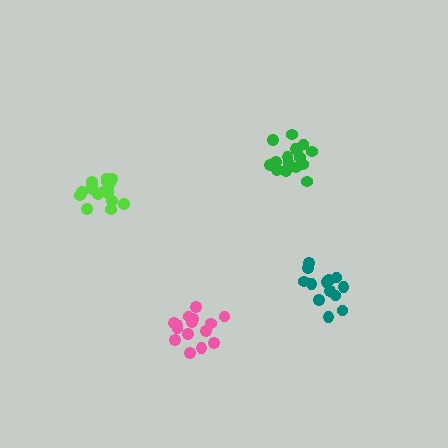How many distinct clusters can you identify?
There are 4 distinct clusters.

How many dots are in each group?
Group 1: 13 dots, Group 2: 15 dots, Group 3: 17 dots, Group 4: 17 dots (62 total).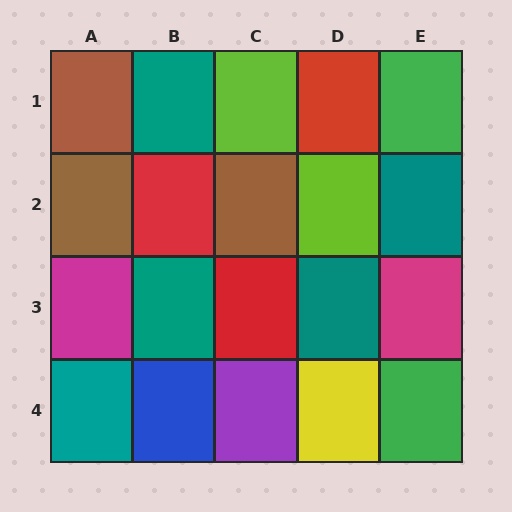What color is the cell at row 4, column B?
Blue.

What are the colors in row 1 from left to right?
Brown, teal, lime, red, green.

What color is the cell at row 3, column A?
Magenta.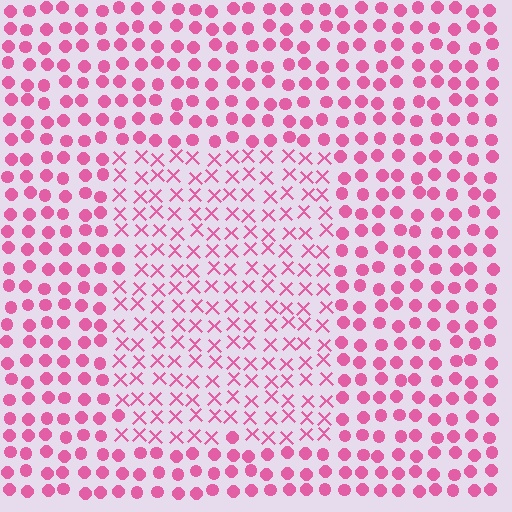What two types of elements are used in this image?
The image uses X marks inside the rectangle region and circles outside it.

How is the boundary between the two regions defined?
The boundary is defined by a change in element shape: X marks inside vs. circles outside. All elements share the same color and spacing.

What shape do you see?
I see a rectangle.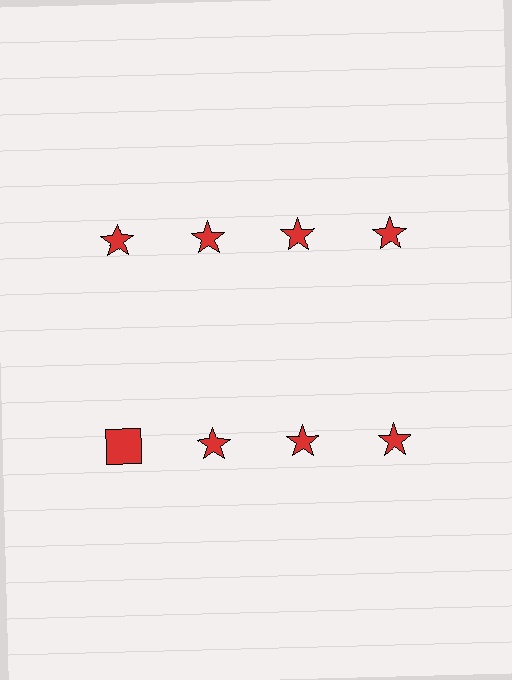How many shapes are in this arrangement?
There are 8 shapes arranged in a grid pattern.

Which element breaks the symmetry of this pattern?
The red square in the second row, leftmost column breaks the symmetry. All other shapes are red stars.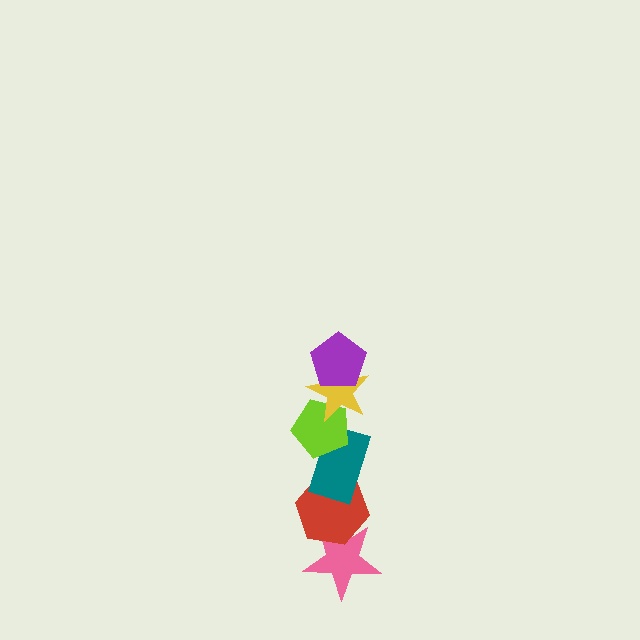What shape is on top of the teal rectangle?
The lime pentagon is on top of the teal rectangle.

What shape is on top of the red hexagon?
The teal rectangle is on top of the red hexagon.